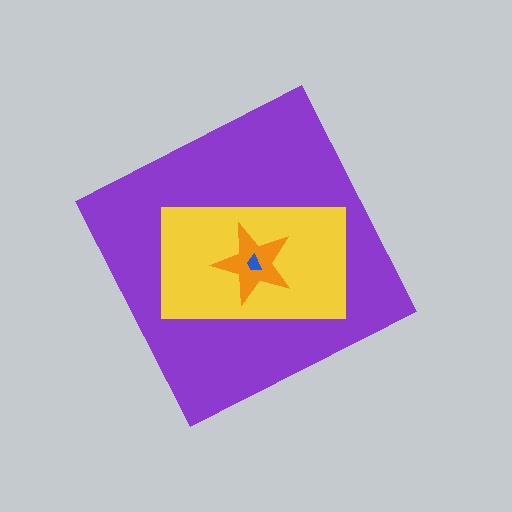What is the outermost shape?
The purple diamond.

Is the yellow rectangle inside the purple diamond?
Yes.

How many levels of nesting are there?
4.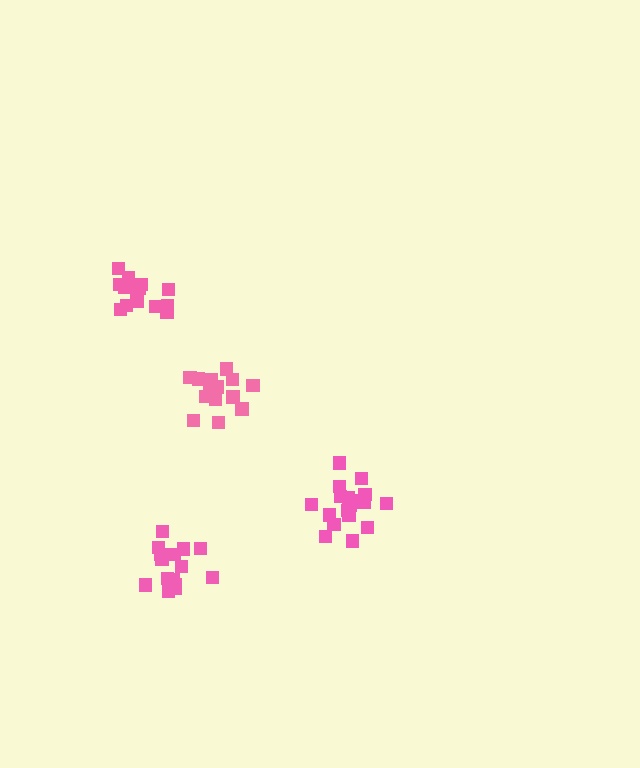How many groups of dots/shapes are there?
There are 4 groups.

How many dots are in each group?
Group 1: 15 dots, Group 2: 18 dots, Group 3: 16 dots, Group 4: 15 dots (64 total).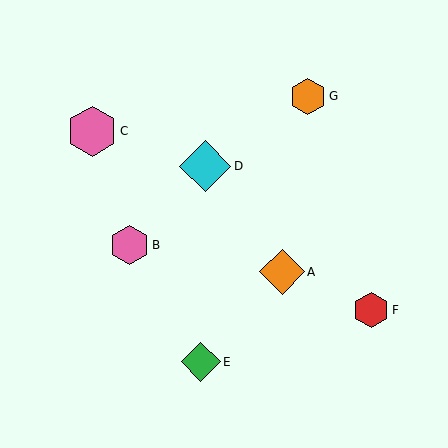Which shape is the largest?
The cyan diamond (labeled D) is the largest.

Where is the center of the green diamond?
The center of the green diamond is at (201, 362).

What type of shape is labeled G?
Shape G is an orange hexagon.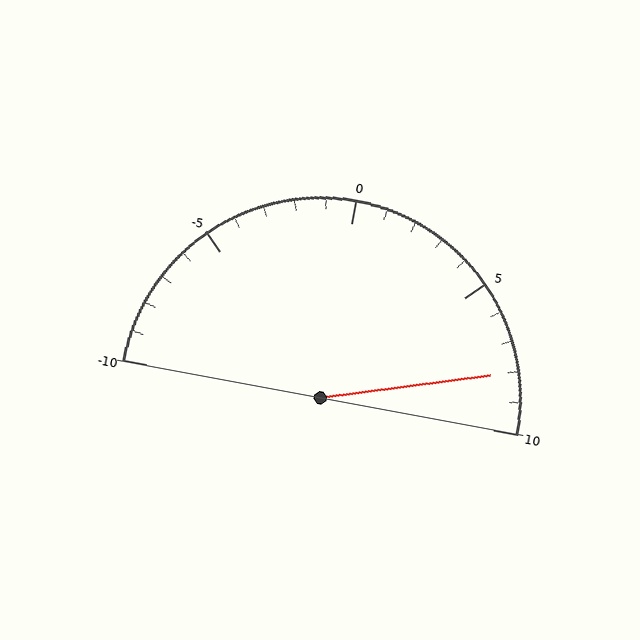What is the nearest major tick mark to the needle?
The nearest major tick mark is 10.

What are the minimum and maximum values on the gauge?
The gauge ranges from -10 to 10.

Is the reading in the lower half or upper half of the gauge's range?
The reading is in the upper half of the range (-10 to 10).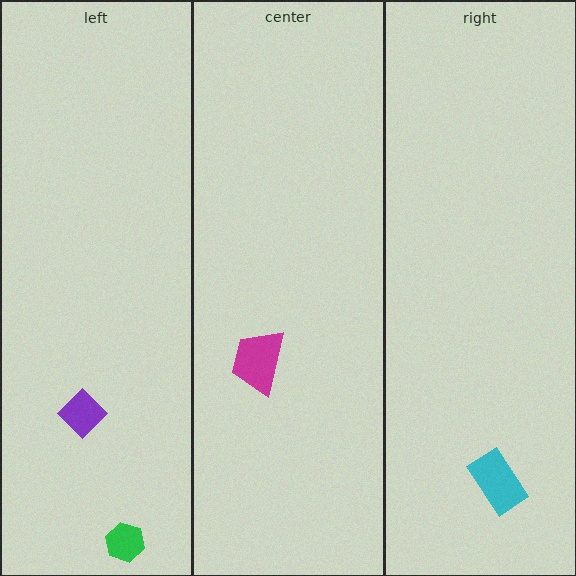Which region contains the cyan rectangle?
The right region.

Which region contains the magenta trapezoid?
The center region.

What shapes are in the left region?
The green hexagon, the purple diamond.